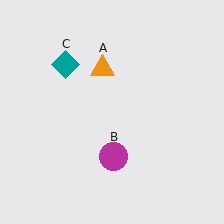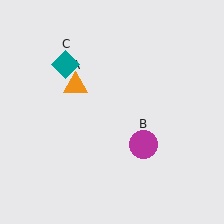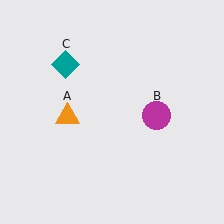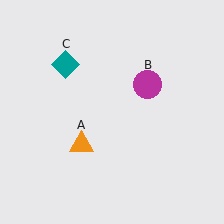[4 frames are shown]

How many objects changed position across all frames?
2 objects changed position: orange triangle (object A), magenta circle (object B).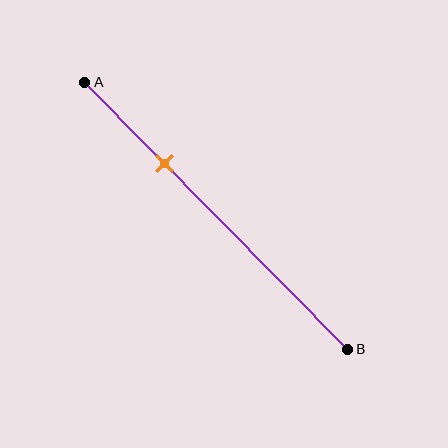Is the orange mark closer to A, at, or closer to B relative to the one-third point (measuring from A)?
The orange mark is approximately at the one-third point of segment AB.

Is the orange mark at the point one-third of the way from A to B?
Yes, the mark is approximately at the one-third point.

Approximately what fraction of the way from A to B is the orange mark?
The orange mark is approximately 30% of the way from A to B.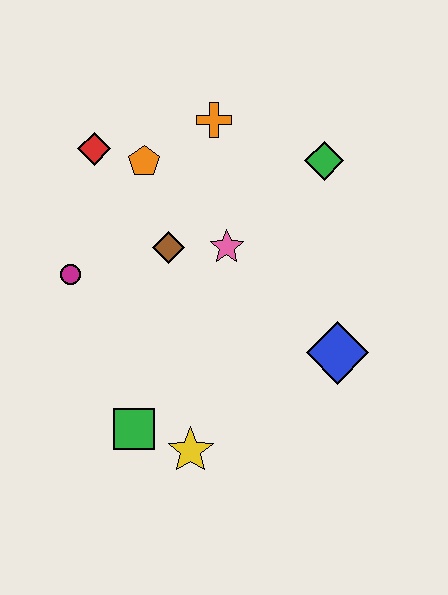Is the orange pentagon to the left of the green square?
No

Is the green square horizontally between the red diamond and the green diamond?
Yes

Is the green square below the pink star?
Yes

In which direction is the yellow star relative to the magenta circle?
The yellow star is below the magenta circle.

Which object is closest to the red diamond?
The orange pentagon is closest to the red diamond.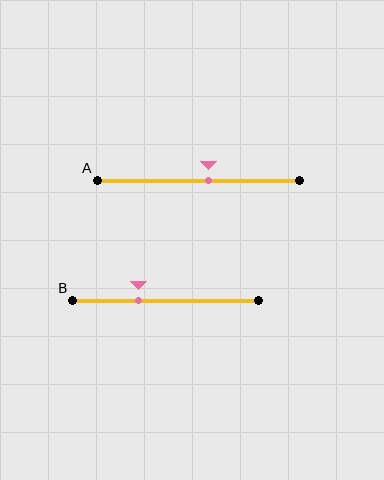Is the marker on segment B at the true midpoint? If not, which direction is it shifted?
No, the marker on segment B is shifted to the left by about 15% of the segment length.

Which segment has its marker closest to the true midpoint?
Segment A has its marker closest to the true midpoint.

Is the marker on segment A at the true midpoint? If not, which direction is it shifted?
No, the marker on segment A is shifted to the right by about 5% of the segment length.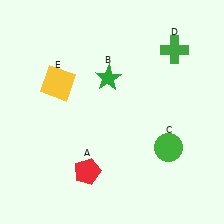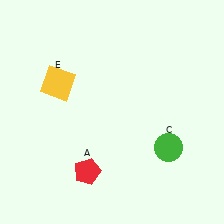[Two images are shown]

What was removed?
The green cross (D), the green star (B) were removed in Image 2.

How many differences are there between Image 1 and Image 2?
There are 2 differences between the two images.